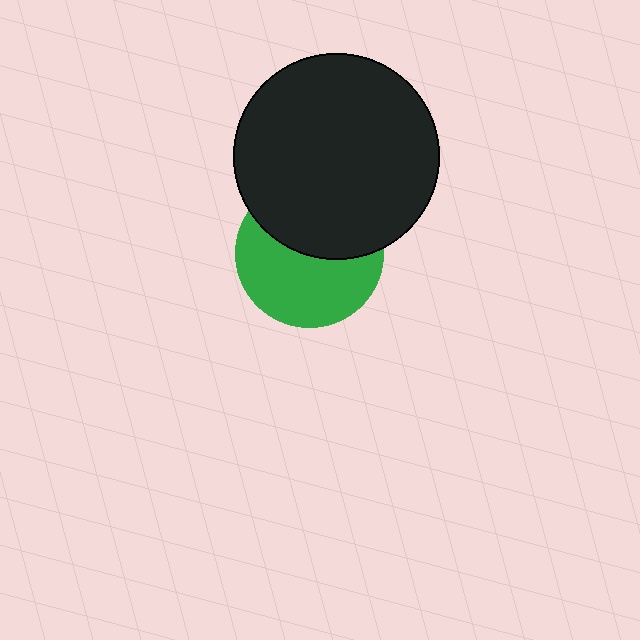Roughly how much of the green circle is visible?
About half of it is visible (roughly 56%).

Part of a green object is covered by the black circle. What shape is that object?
It is a circle.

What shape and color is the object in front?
The object in front is a black circle.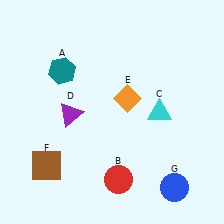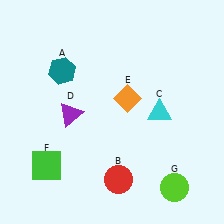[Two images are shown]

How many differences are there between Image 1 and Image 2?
There are 2 differences between the two images.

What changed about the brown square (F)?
In Image 1, F is brown. In Image 2, it changed to green.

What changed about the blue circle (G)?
In Image 1, G is blue. In Image 2, it changed to lime.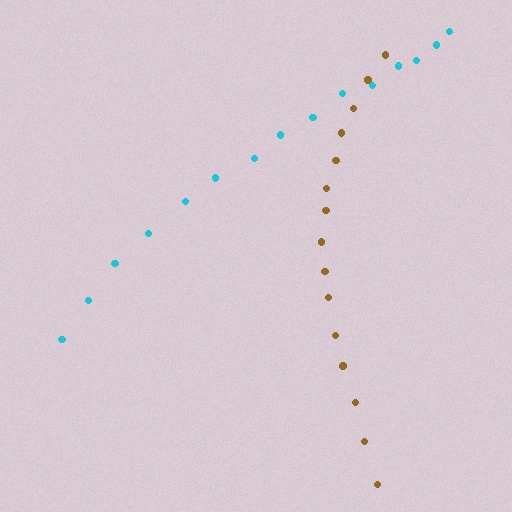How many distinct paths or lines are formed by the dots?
There are 2 distinct paths.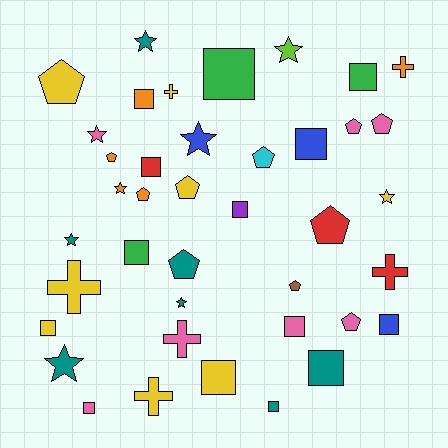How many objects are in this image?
There are 40 objects.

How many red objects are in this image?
There are 3 red objects.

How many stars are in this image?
There are 9 stars.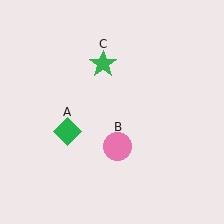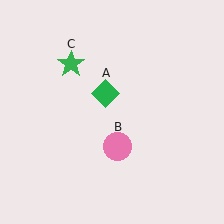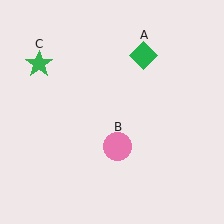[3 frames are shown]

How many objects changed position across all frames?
2 objects changed position: green diamond (object A), green star (object C).